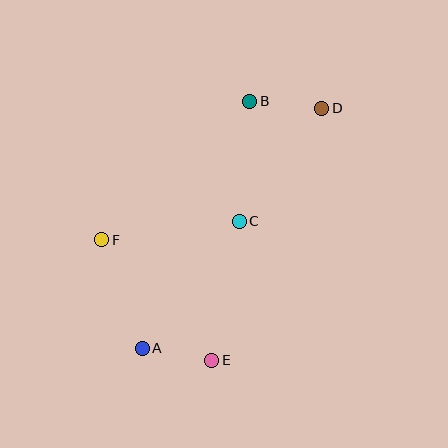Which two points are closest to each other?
Points A and E are closest to each other.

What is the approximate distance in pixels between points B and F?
The distance between B and F is approximately 203 pixels.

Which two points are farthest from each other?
Points A and D are farthest from each other.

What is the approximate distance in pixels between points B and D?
The distance between B and D is approximately 72 pixels.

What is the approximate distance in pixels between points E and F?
The distance between E and F is approximately 163 pixels.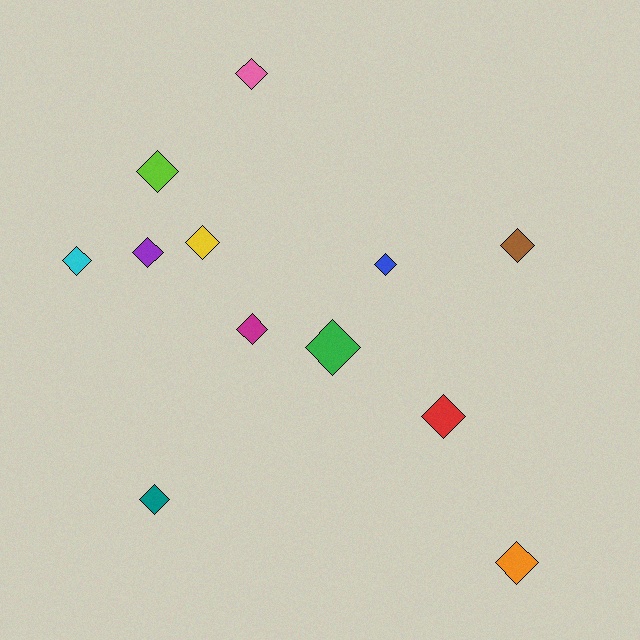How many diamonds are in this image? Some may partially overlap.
There are 12 diamonds.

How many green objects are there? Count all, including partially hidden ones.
There is 1 green object.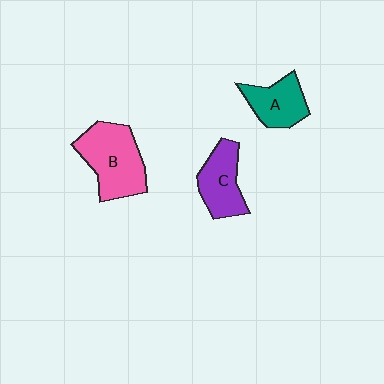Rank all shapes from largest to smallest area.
From largest to smallest: B (pink), C (purple), A (teal).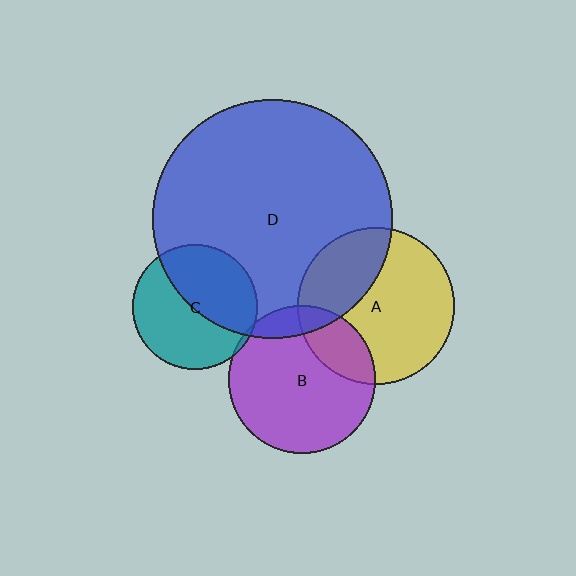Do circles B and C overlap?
Yes.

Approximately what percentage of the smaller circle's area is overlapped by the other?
Approximately 5%.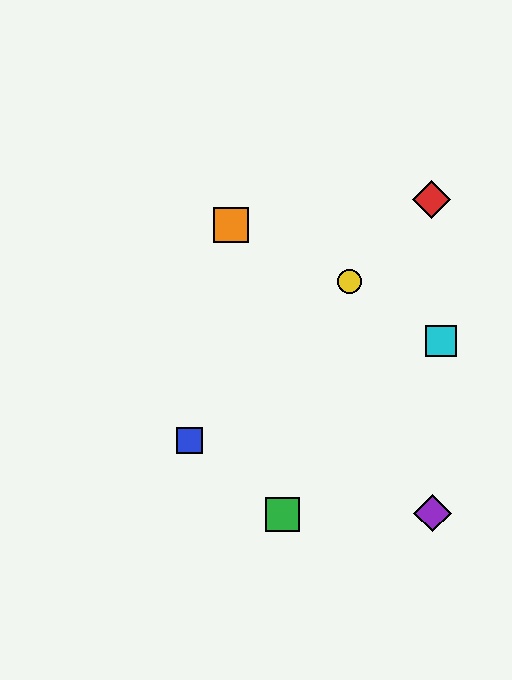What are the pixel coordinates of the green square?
The green square is at (283, 514).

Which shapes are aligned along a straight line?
The red diamond, the blue square, the yellow circle are aligned along a straight line.